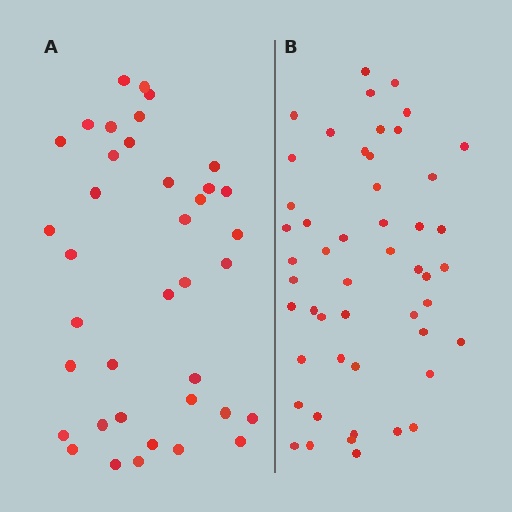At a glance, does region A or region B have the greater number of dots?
Region B (the right region) has more dots.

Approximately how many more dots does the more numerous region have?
Region B has roughly 12 or so more dots than region A.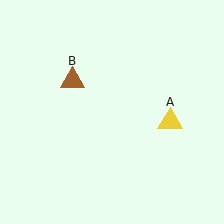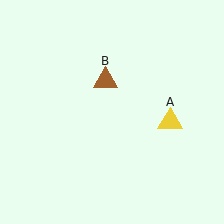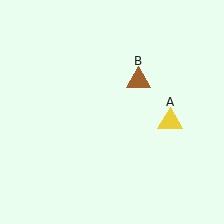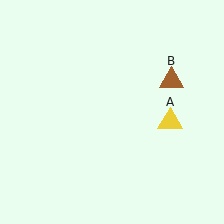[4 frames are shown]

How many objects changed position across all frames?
1 object changed position: brown triangle (object B).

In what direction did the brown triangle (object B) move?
The brown triangle (object B) moved right.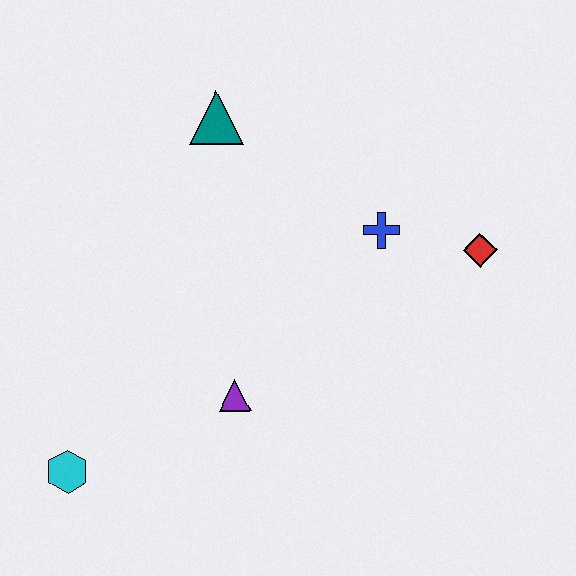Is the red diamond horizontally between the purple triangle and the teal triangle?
No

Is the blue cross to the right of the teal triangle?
Yes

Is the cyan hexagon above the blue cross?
No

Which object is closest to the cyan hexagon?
The purple triangle is closest to the cyan hexagon.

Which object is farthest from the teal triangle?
The cyan hexagon is farthest from the teal triangle.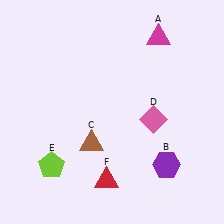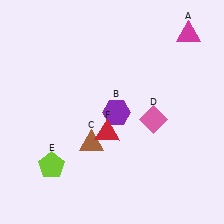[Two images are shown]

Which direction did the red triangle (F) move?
The red triangle (F) moved up.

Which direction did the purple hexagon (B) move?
The purple hexagon (B) moved up.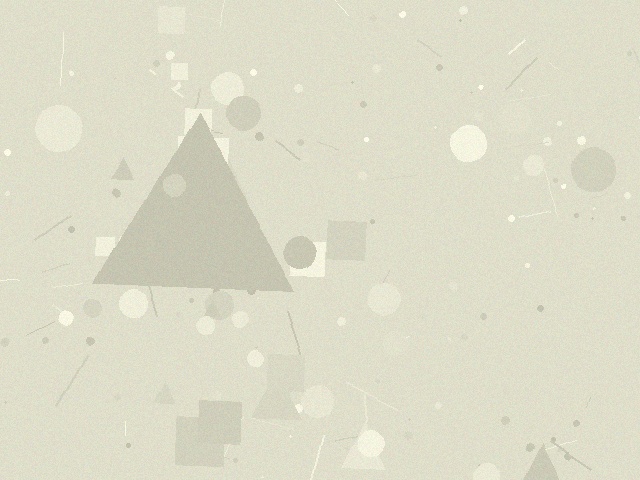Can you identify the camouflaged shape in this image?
The camouflaged shape is a triangle.